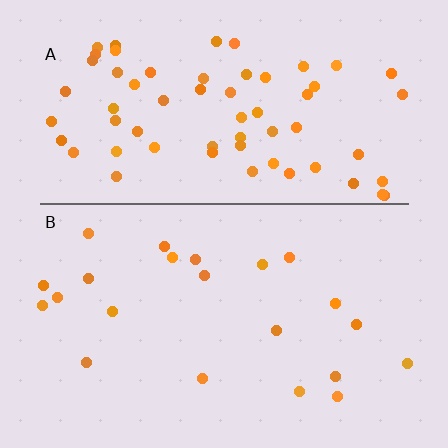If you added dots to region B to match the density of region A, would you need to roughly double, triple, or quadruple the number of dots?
Approximately triple.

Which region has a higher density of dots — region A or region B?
A (the top).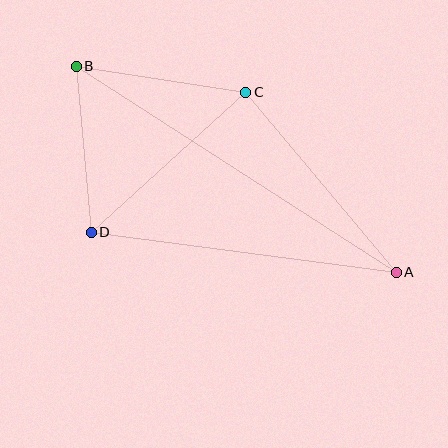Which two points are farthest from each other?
Points A and B are farthest from each other.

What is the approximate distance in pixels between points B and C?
The distance between B and C is approximately 172 pixels.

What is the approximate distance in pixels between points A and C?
The distance between A and C is approximately 234 pixels.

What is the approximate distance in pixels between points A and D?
The distance between A and D is approximately 308 pixels.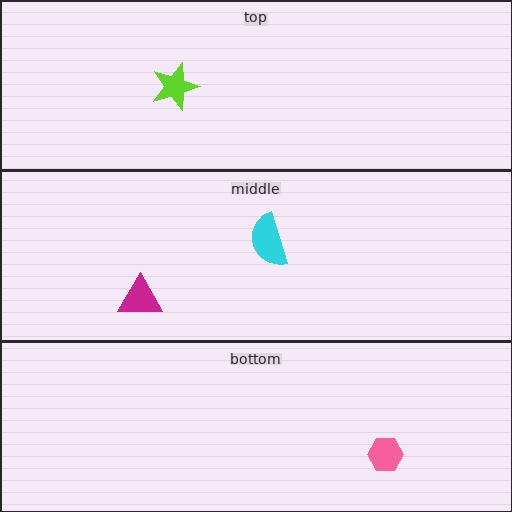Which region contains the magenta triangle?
The middle region.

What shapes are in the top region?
The lime star.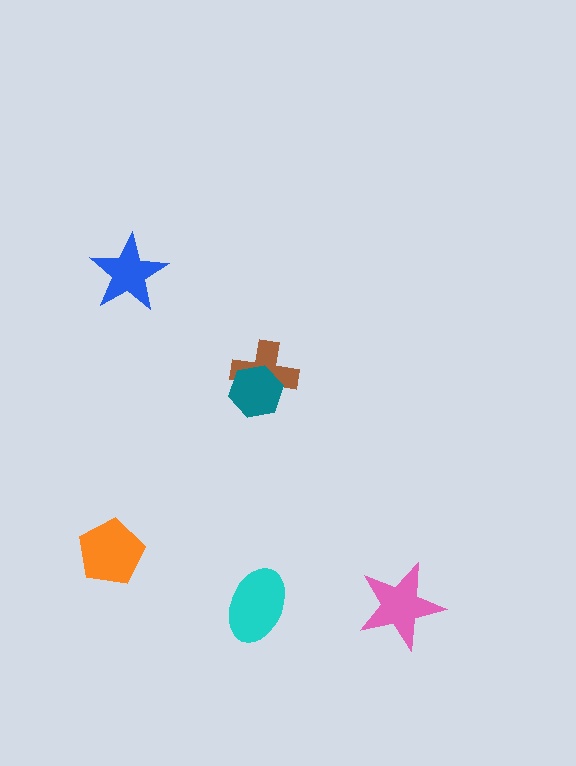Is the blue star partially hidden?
No, no other shape covers it.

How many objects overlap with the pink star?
0 objects overlap with the pink star.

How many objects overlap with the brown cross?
1 object overlaps with the brown cross.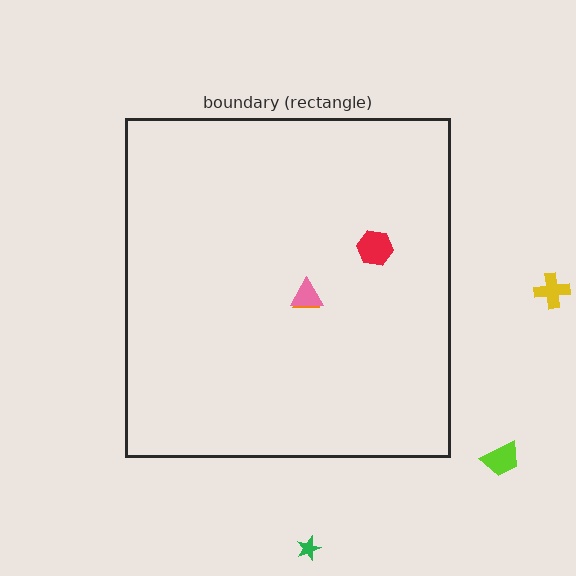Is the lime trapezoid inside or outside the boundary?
Outside.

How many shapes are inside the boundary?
3 inside, 3 outside.